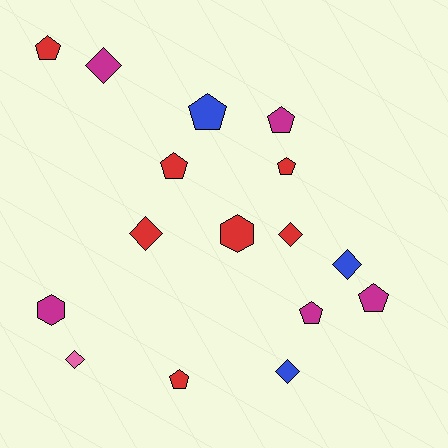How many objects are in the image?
There are 16 objects.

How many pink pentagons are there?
There are no pink pentagons.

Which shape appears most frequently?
Pentagon, with 8 objects.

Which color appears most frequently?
Red, with 7 objects.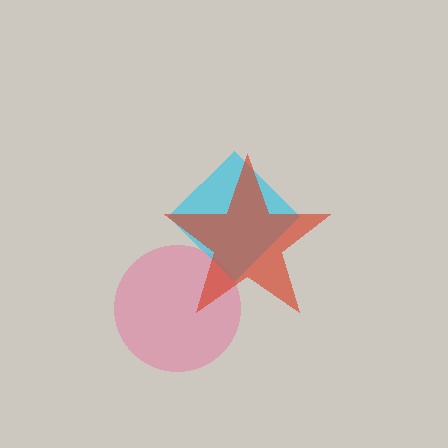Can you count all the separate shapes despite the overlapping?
Yes, there are 3 separate shapes.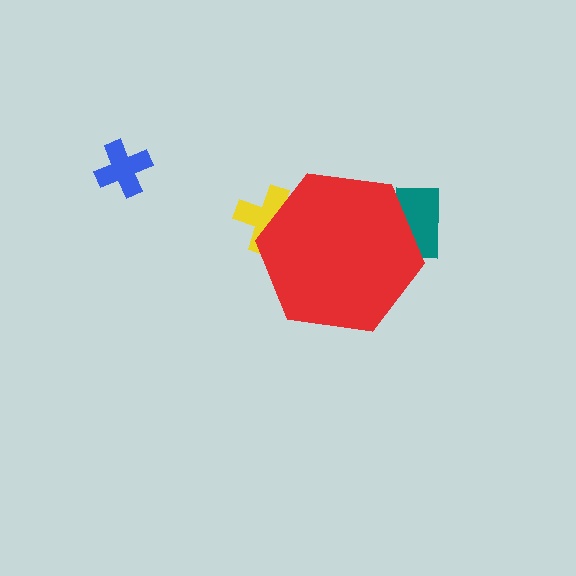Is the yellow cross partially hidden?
Yes, the yellow cross is partially hidden behind the red hexagon.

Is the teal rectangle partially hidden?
Yes, the teal rectangle is partially hidden behind the red hexagon.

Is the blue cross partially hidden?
No, the blue cross is fully visible.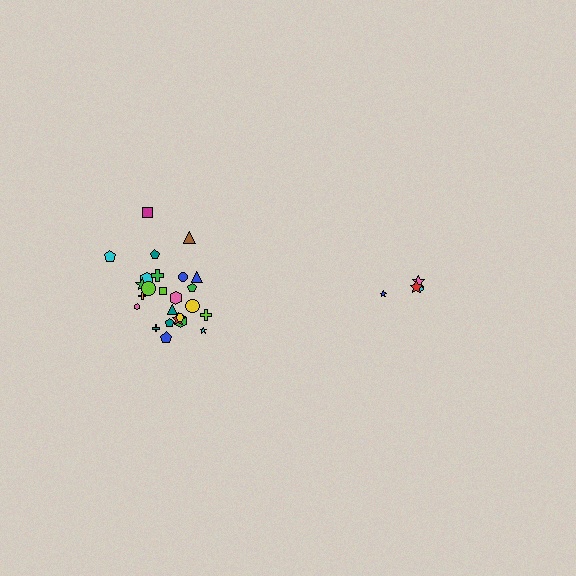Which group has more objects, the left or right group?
The left group.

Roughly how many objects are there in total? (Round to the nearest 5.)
Roughly 30 objects in total.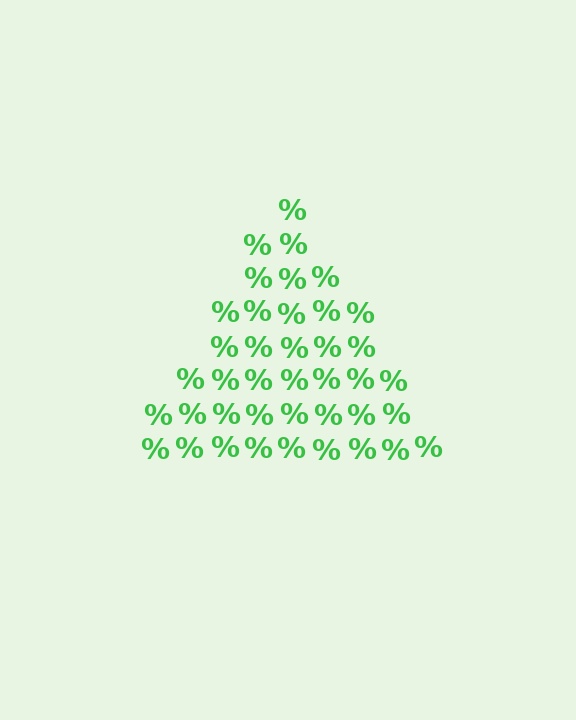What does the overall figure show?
The overall figure shows a triangle.